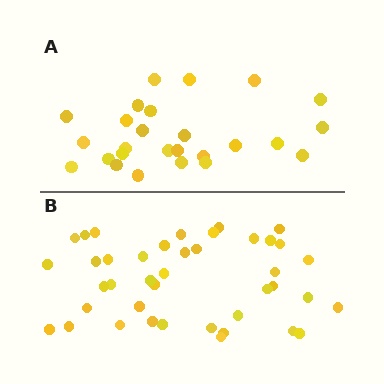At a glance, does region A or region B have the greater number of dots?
Region B (the bottom region) has more dots.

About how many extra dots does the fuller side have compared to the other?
Region B has approximately 15 more dots than region A.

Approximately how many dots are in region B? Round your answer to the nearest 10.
About 40 dots. (The exact count is 41, which rounds to 40.)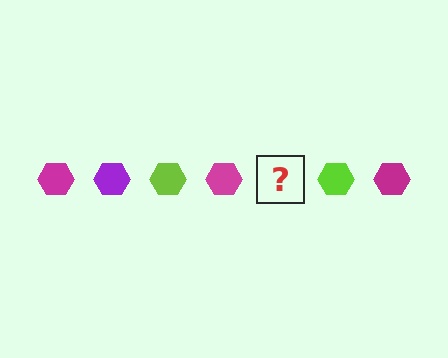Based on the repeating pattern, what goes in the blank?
The blank should be a purple hexagon.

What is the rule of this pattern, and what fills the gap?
The rule is that the pattern cycles through magenta, purple, lime hexagons. The gap should be filled with a purple hexagon.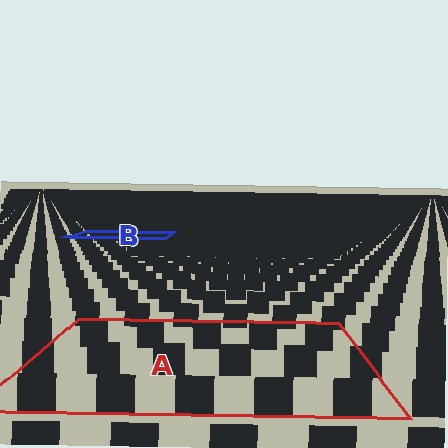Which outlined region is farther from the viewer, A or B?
Region B is farther from the viewer — the texture elements inside it appear smaller and more densely packed.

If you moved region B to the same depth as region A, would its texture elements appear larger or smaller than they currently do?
They would appear larger. At a closer depth, the same texture elements are projected at a bigger on-screen size.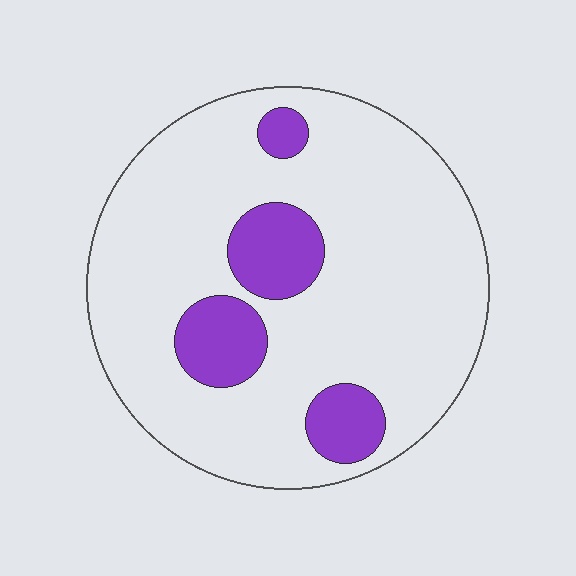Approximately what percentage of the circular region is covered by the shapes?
Approximately 15%.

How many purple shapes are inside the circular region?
4.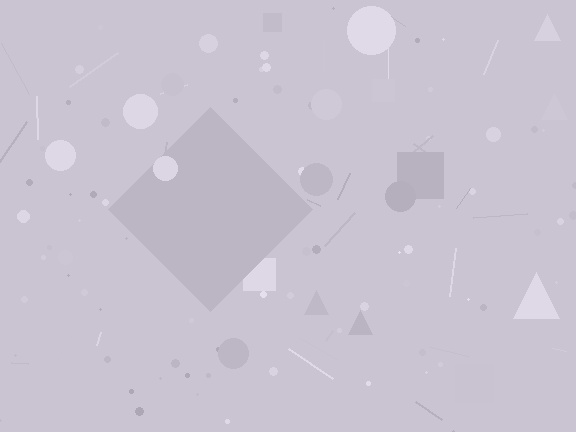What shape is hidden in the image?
A diamond is hidden in the image.